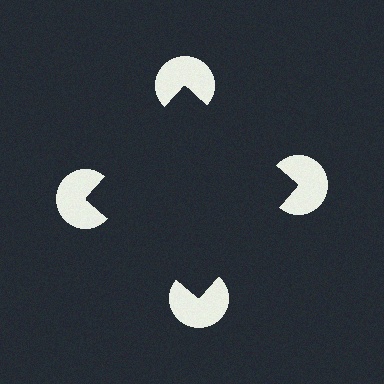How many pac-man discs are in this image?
There are 4 — one at each vertex of the illusory square.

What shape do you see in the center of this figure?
An illusory square — its edges are inferred from the aligned wedge cuts in the pac-man discs, not physically drawn.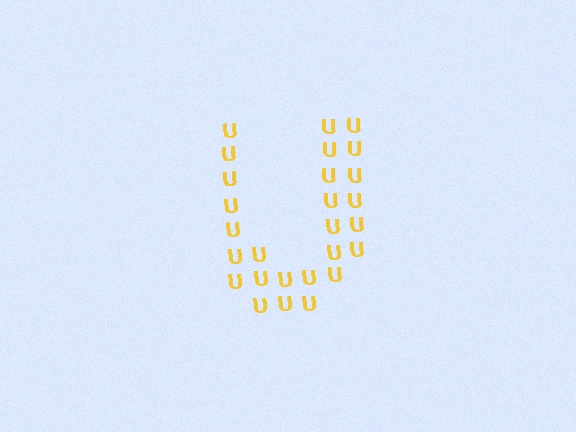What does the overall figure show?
The overall figure shows the letter U.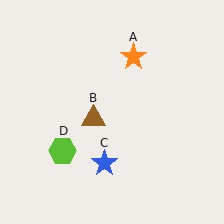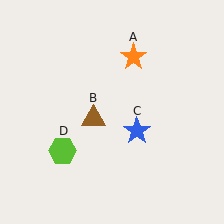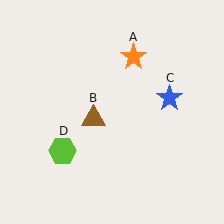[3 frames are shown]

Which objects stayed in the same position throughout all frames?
Orange star (object A) and brown triangle (object B) and lime hexagon (object D) remained stationary.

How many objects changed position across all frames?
1 object changed position: blue star (object C).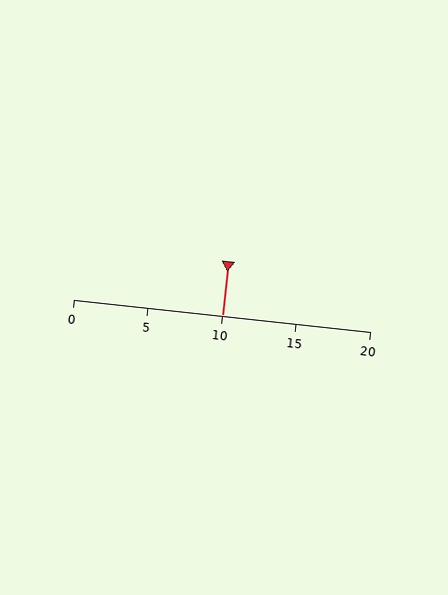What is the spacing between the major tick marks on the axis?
The major ticks are spaced 5 apart.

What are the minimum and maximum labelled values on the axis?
The axis runs from 0 to 20.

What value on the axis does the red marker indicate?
The marker indicates approximately 10.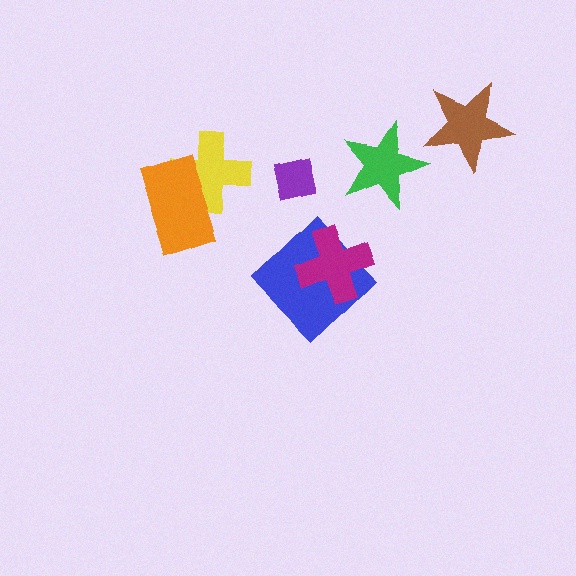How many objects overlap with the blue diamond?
1 object overlaps with the blue diamond.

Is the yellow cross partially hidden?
Yes, it is partially covered by another shape.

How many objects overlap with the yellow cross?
1 object overlaps with the yellow cross.